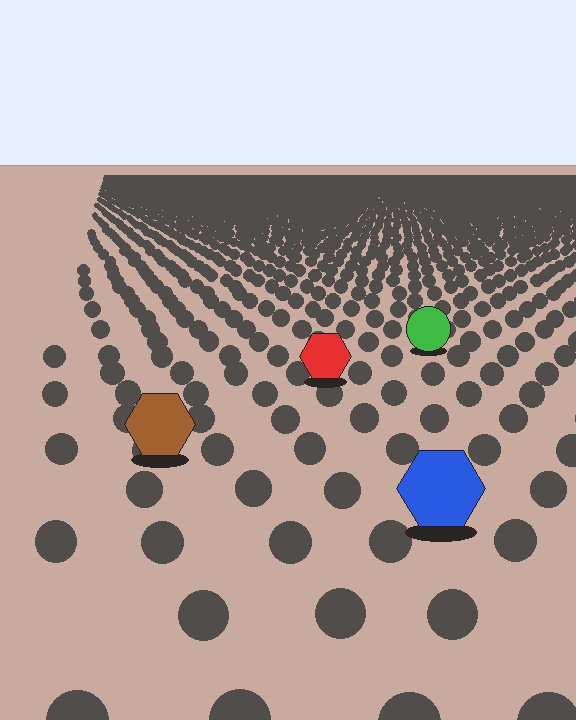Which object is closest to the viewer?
The blue hexagon is closest. The texture marks near it are larger and more spread out.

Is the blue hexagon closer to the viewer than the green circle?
Yes. The blue hexagon is closer — you can tell from the texture gradient: the ground texture is coarser near it.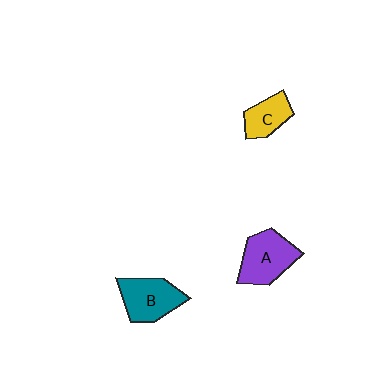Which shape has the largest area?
Shape A (purple).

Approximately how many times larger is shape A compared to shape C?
Approximately 1.5 times.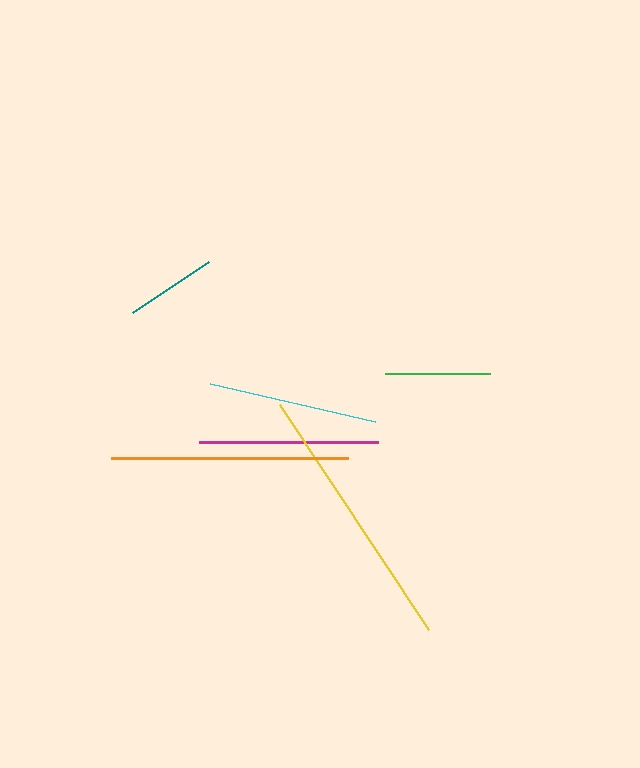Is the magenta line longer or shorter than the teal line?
The magenta line is longer than the teal line.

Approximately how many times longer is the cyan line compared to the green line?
The cyan line is approximately 1.6 times the length of the green line.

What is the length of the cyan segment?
The cyan segment is approximately 169 pixels long.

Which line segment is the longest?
The yellow line is the longest at approximately 270 pixels.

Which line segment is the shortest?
The teal line is the shortest at approximately 92 pixels.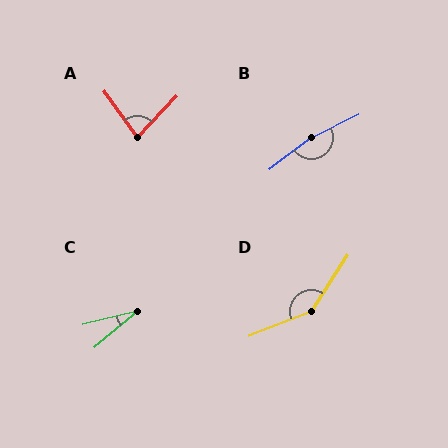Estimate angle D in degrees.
Approximately 144 degrees.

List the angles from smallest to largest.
C (26°), A (79°), D (144°), B (169°).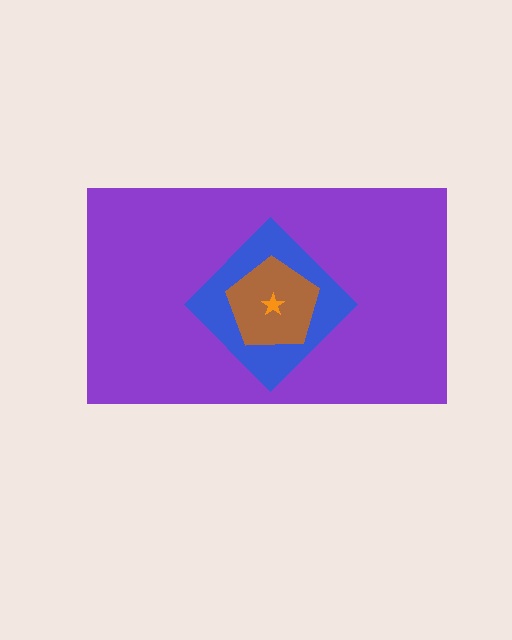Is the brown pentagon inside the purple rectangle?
Yes.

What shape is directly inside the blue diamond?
The brown pentagon.